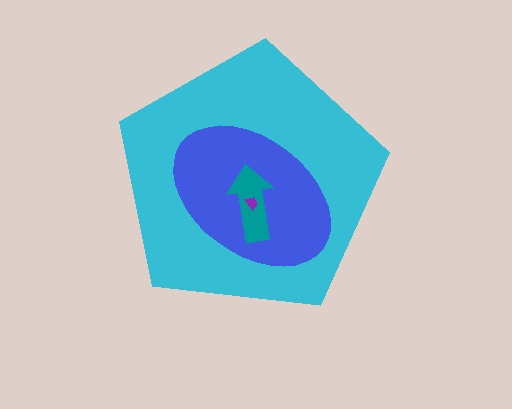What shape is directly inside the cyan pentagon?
The blue ellipse.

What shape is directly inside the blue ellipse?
The teal arrow.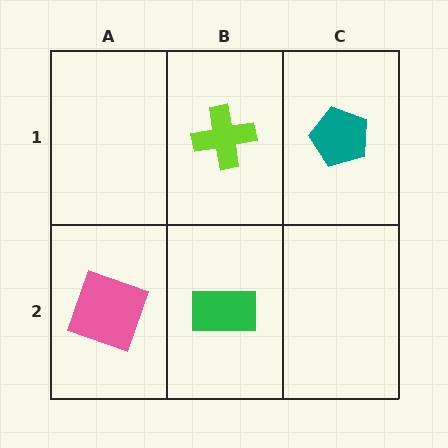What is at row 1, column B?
A lime cross.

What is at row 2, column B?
A green rectangle.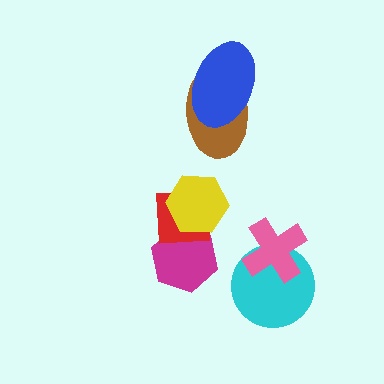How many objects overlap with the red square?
2 objects overlap with the red square.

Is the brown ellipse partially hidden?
Yes, it is partially covered by another shape.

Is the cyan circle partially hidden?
Yes, it is partially covered by another shape.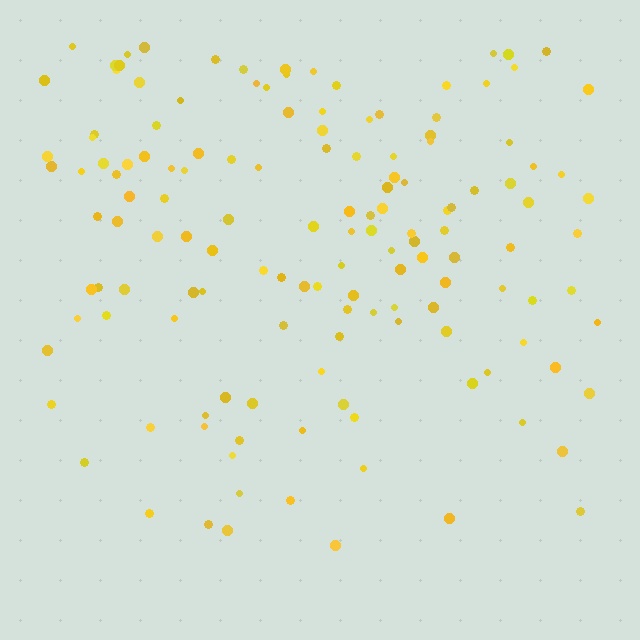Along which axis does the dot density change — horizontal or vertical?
Vertical.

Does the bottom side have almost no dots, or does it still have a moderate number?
Still a moderate number, just noticeably fewer than the top.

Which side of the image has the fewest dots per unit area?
The bottom.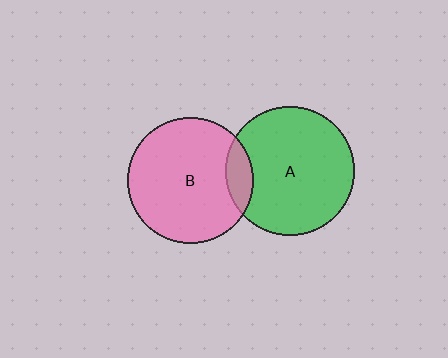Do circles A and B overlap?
Yes.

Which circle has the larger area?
Circle A (green).